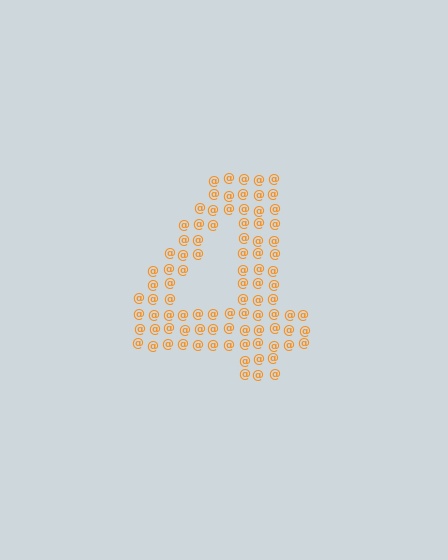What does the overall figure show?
The overall figure shows the digit 4.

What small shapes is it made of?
It is made of small at signs.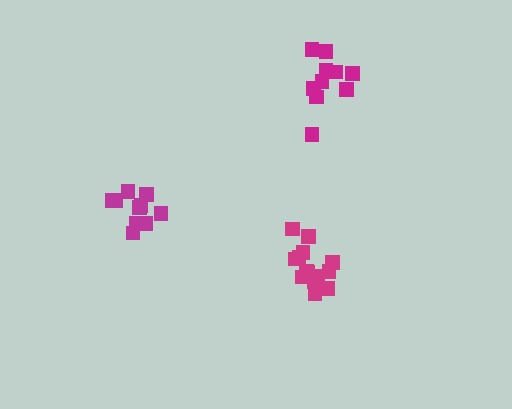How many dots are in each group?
Group 1: 14 dots, Group 2: 10 dots, Group 3: 10 dots (34 total).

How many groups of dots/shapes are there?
There are 3 groups.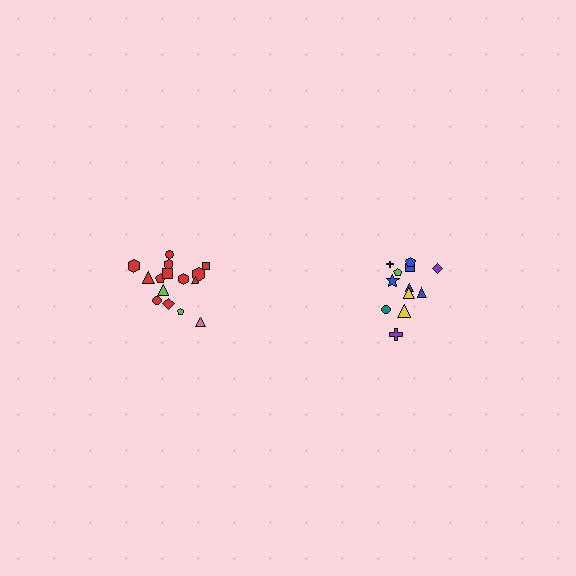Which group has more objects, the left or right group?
The left group.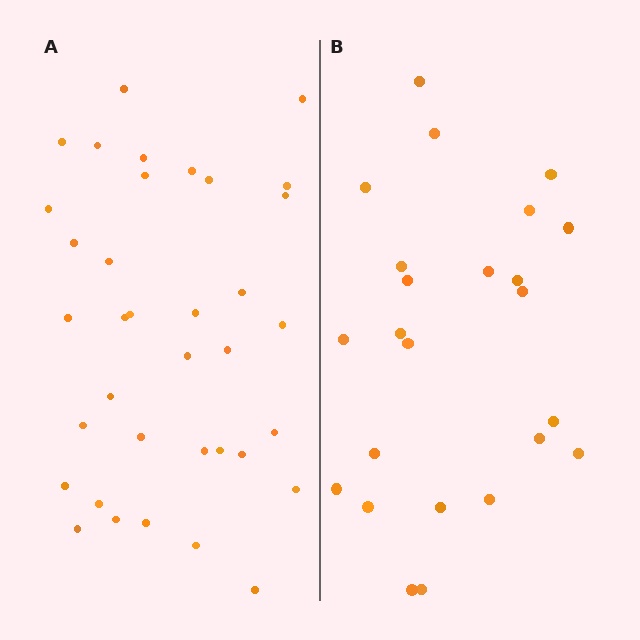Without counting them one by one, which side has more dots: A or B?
Region A (the left region) has more dots.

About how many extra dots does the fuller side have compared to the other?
Region A has roughly 12 or so more dots than region B.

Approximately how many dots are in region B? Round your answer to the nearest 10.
About 20 dots. (The exact count is 24, which rounds to 20.)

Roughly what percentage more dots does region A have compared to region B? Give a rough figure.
About 50% more.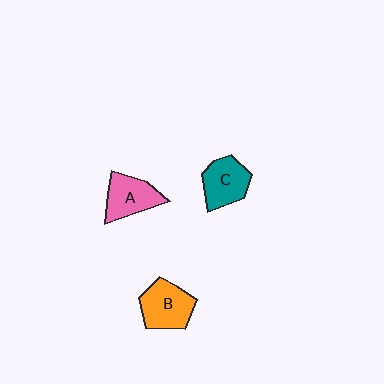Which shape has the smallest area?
Shape C (teal).